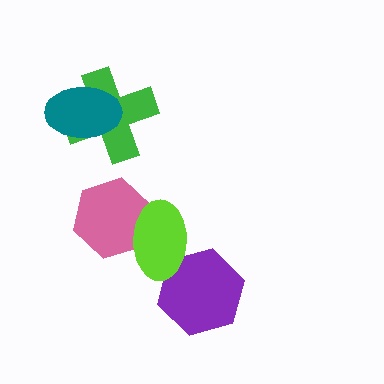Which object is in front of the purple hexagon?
The lime ellipse is in front of the purple hexagon.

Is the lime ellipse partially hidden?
No, no other shape covers it.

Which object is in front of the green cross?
The teal ellipse is in front of the green cross.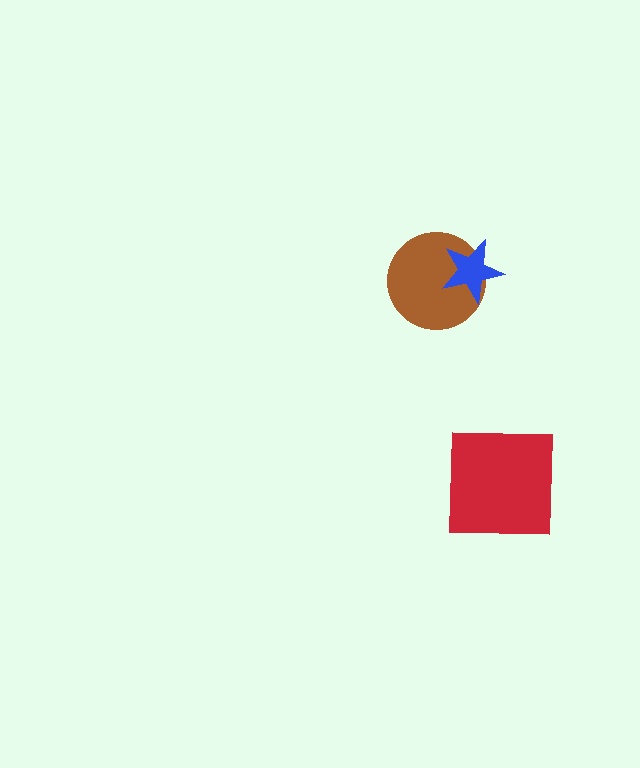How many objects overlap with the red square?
0 objects overlap with the red square.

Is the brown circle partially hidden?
Yes, it is partially covered by another shape.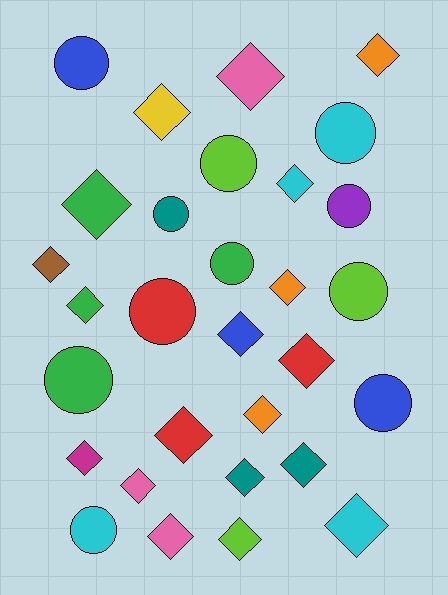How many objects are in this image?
There are 30 objects.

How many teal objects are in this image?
There are 3 teal objects.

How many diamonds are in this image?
There are 19 diamonds.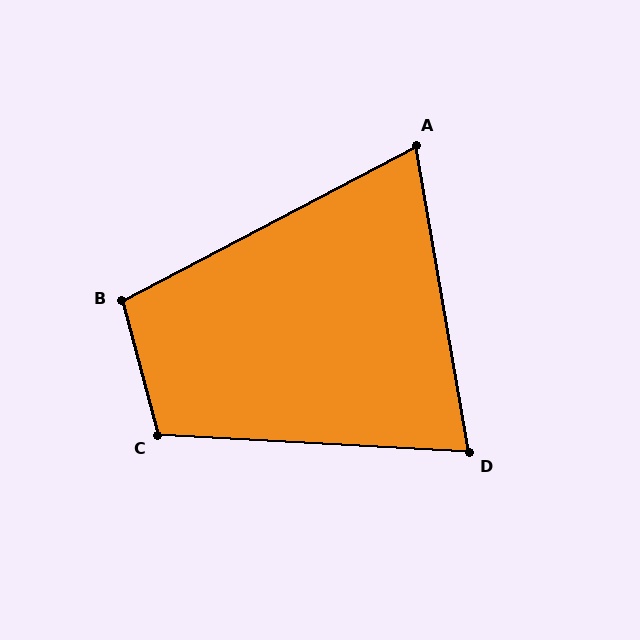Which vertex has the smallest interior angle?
A, at approximately 72 degrees.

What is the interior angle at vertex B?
Approximately 103 degrees (obtuse).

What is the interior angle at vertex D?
Approximately 77 degrees (acute).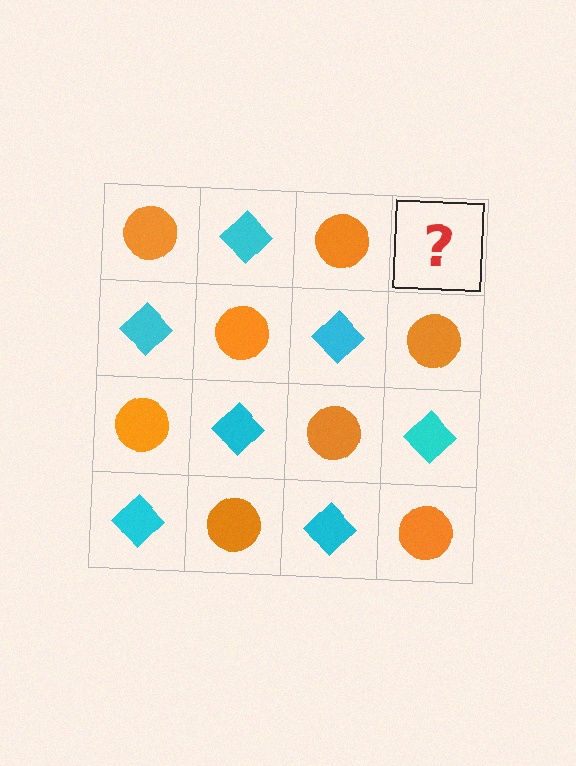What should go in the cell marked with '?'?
The missing cell should contain a cyan diamond.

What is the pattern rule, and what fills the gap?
The rule is that it alternates orange circle and cyan diamond in a checkerboard pattern. The gap should be filled with a cyan diamond.